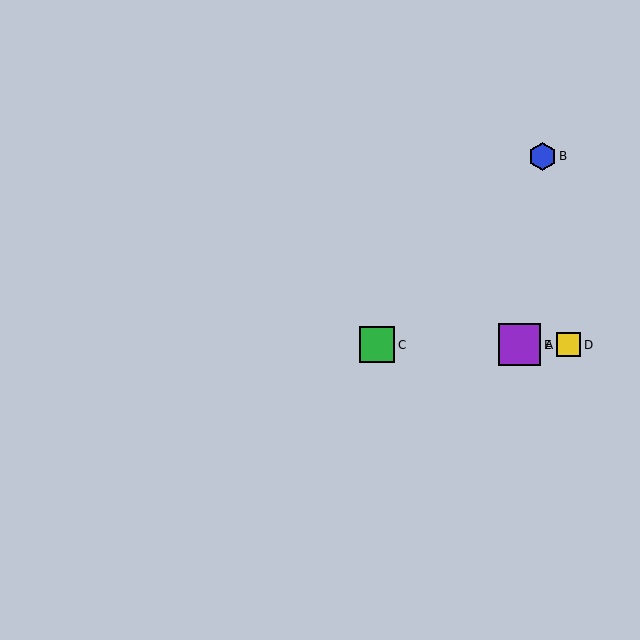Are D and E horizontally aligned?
Yes, both are at y≈345.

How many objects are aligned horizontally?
4 objects (A, C, D, E) are aligned horizontally.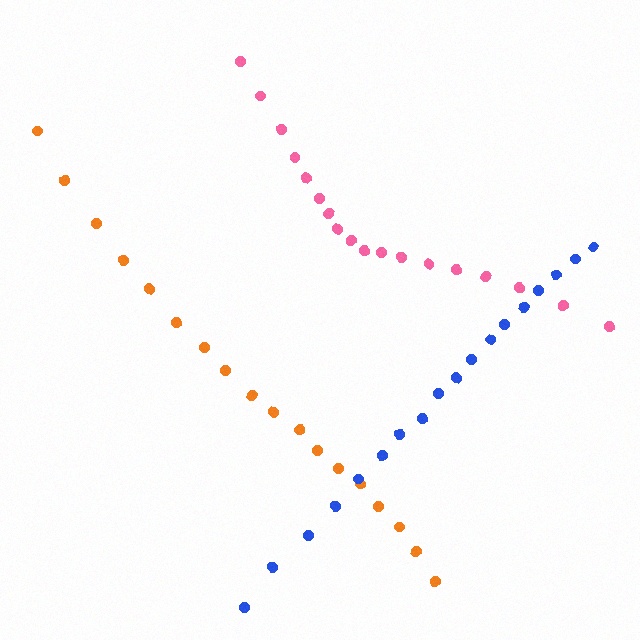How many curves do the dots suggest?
There are 3 distinct paths.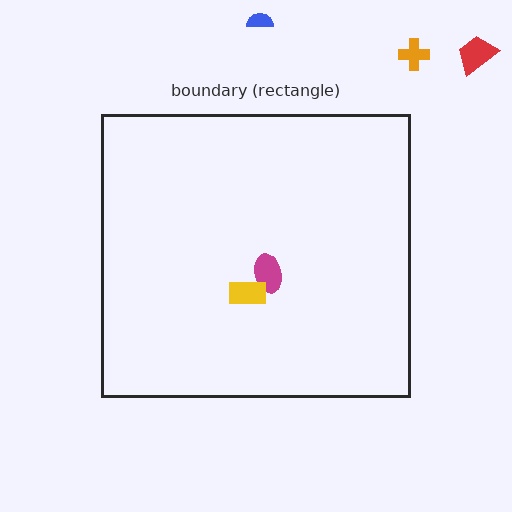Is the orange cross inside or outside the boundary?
Outside.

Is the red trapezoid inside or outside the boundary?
Outside.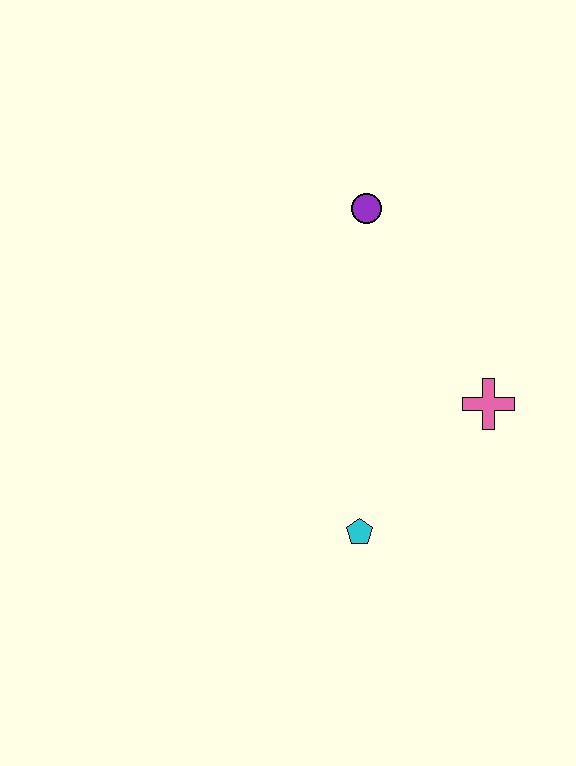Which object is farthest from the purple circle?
The cyan pentagon is farthest from the purple circle.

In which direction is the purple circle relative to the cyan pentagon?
The purple circle is above the cyan pentagon.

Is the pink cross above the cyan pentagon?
Yes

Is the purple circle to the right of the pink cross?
No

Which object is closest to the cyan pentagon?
The pink cross is closest to the cyan pentagon.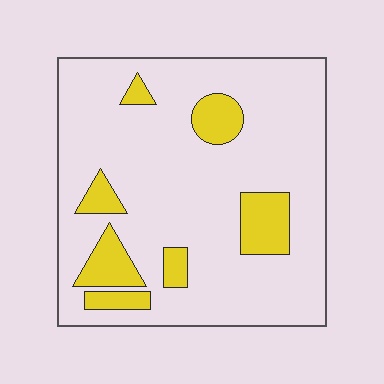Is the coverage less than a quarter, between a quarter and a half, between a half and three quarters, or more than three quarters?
Less than a quarter.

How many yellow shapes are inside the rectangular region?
7.